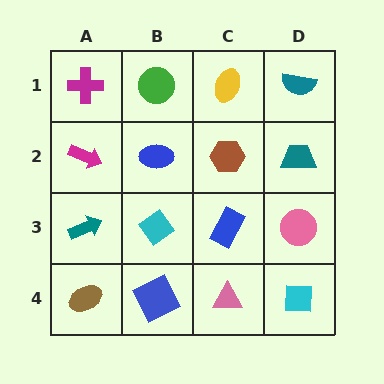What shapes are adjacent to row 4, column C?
A blue rectangle (row 3, column C), a blue square (row 4, column B), a cyan square (row 4, column D).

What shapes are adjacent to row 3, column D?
A teal trapezoid (row 2, column D), a cyan square (row 4, column D), a blue rectangle (row 3, column C).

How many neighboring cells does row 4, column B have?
3.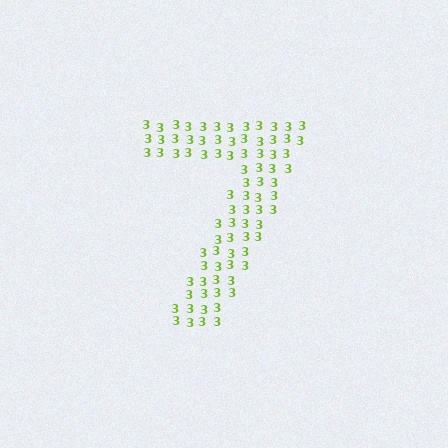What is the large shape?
The large shape is the digit 7.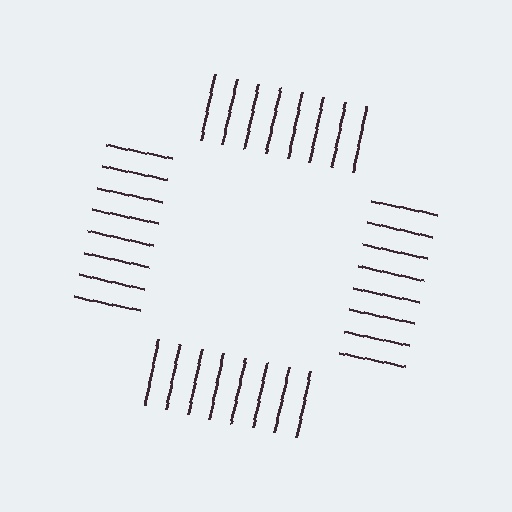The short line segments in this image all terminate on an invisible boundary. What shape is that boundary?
An illusory square — the line segments terminate on its edges but no continuous stroke is drawn.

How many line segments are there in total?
32 — 8 along each of the 4 edges.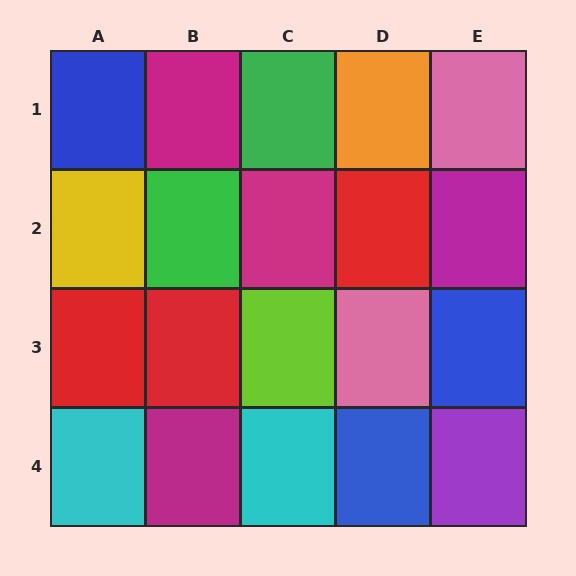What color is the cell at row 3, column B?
Red.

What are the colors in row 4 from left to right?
Cyan, magenta, cyan, blue, purple.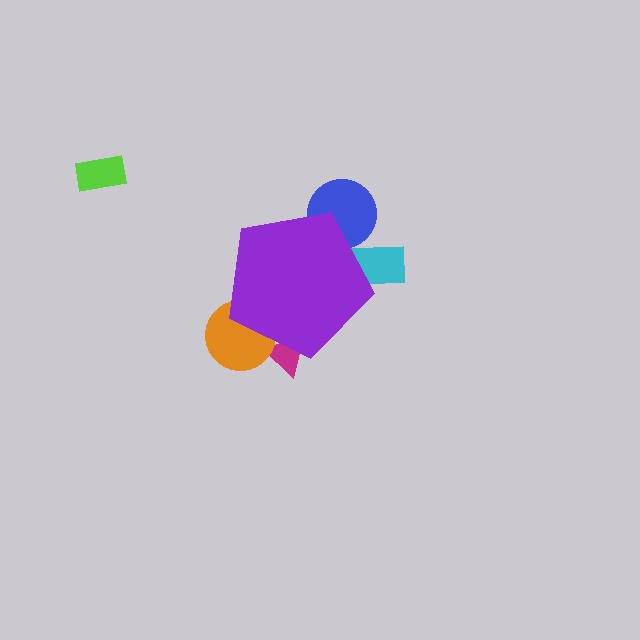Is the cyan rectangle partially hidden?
Yes, the cyan rectangle is partially hidden behind the purple pentagon.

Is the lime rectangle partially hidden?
No, the lime rectangle is fully visible.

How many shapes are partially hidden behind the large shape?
4 shapes are partially hidden.